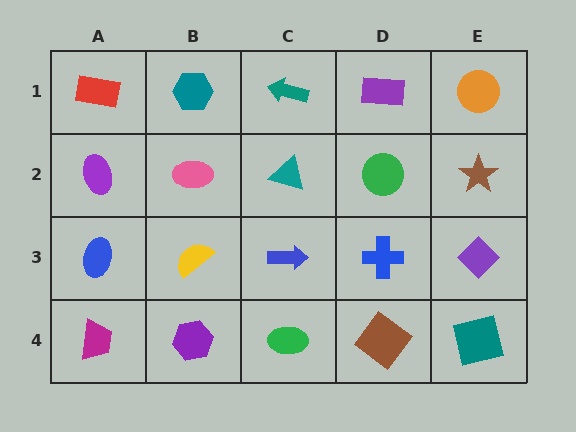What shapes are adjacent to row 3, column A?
A purple ellipse (row 2, column A), a magenta trapezoid (row 4, column A), a yellow semicircle (row 3, column B).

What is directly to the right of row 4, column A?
A purple hexagon.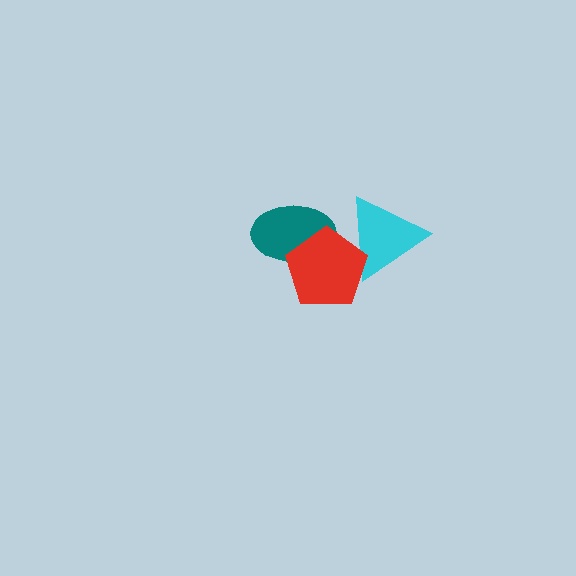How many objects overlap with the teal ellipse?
1 object overlaps with the teal ellipse.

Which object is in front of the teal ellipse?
The red pentagon is in front of the teal ellipse.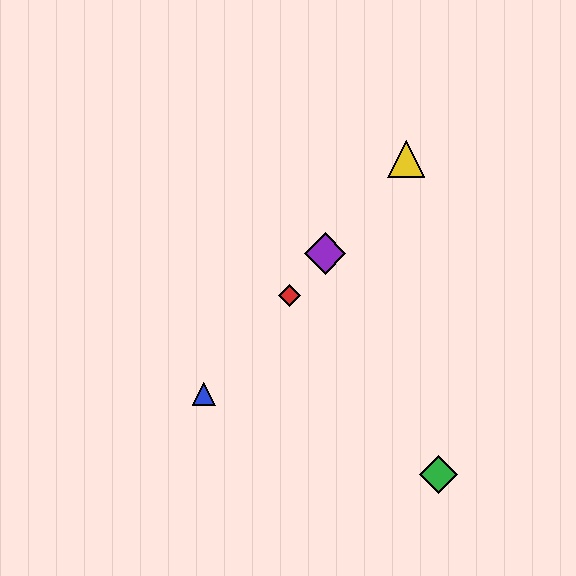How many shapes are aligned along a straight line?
4 shapes (the red diamond, the blue triangle, the yellow triangle, the purple diamond) are aligned along a straight line.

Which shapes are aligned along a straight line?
The red diamond, the blue triangle, the yellow triangle, the purple diamond are aligned along a straight line.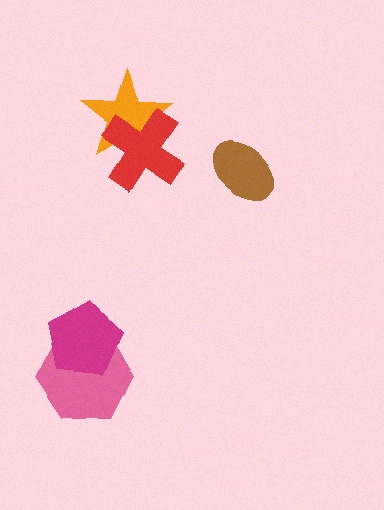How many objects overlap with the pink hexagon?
1 object overlaps with the pink hexagon.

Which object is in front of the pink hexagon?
The magenta pentagon is in front of the pink hexagon.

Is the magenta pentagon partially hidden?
No, no other shape covers it.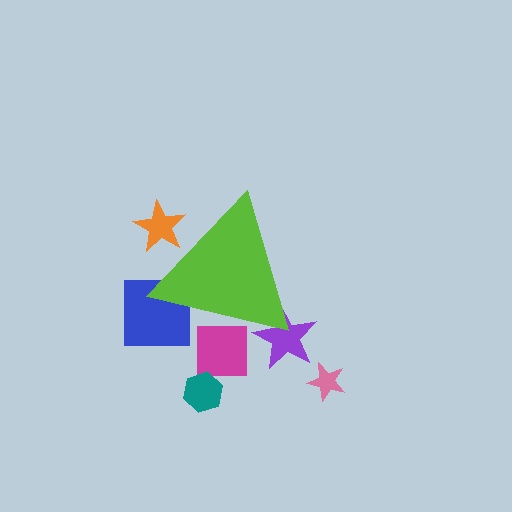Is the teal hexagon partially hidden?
No, the teal hexagon is fully visible.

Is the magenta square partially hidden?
Yes, the magenta square is partially hidden behind the lime triangle.